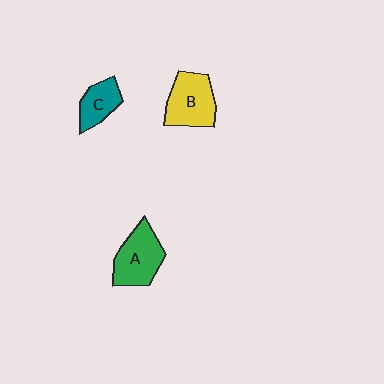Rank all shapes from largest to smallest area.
From largest to smallest: B (yellow), A (green), C (teal).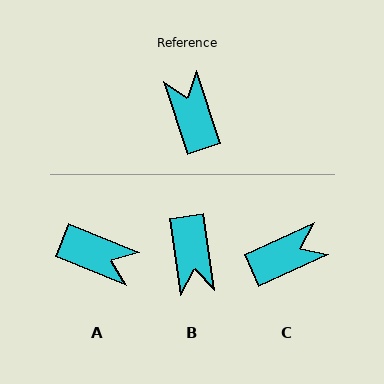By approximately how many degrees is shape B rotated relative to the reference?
Approximately 170 degrees counter-clockwise.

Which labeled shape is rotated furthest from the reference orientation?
B, about 170 degrees away.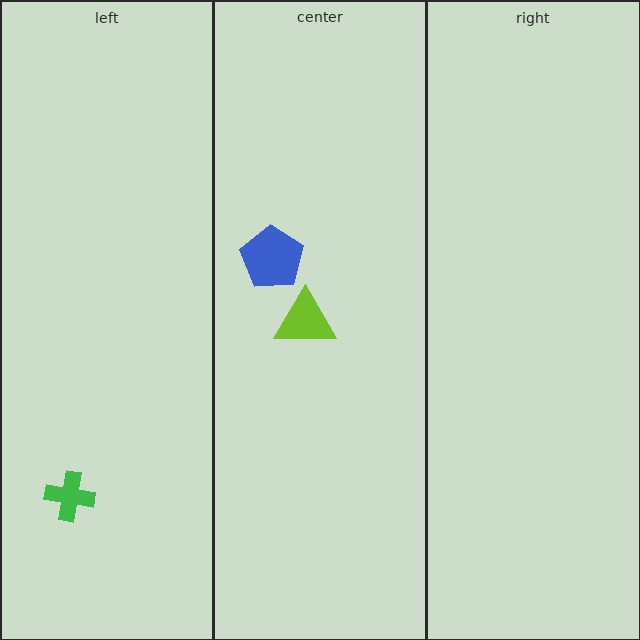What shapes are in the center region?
The blue pentagon, the lime triangle.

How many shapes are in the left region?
1.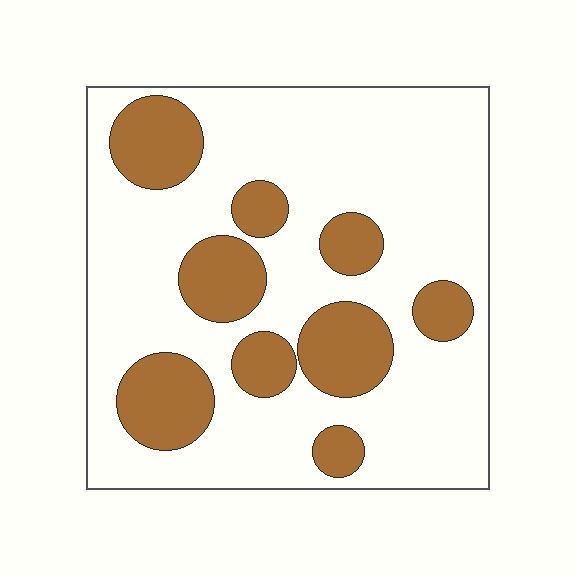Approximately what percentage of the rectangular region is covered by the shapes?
Approximately 25%.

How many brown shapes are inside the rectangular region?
9.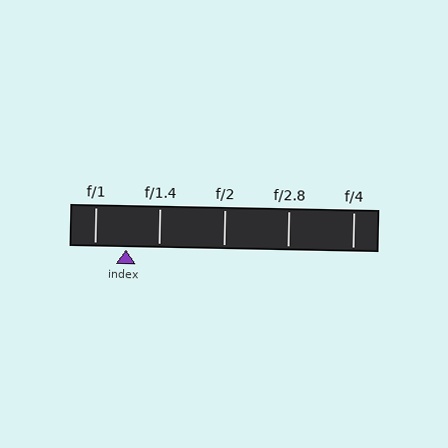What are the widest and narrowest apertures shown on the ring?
The widest aperture shown is f/1 and the narrowest is f/4.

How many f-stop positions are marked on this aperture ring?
There are 5 f-stop positions marked.